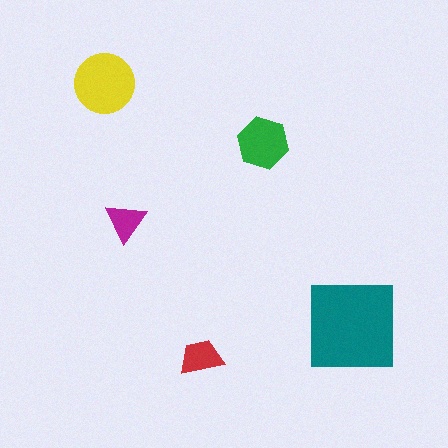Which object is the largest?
The teal square.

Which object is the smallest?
The magenta triangle.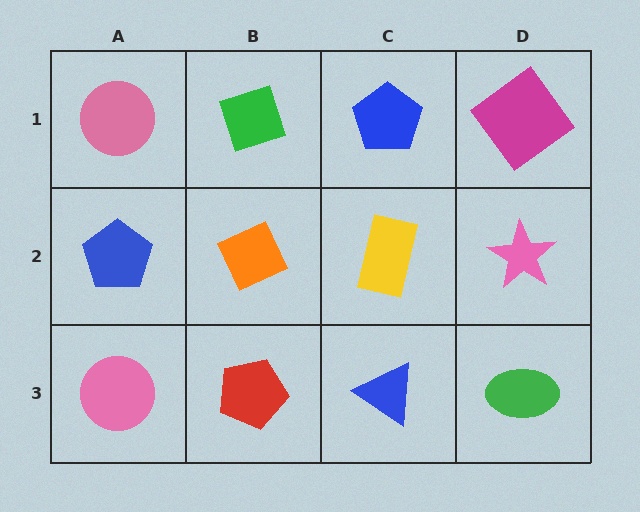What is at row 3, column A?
A pink circle.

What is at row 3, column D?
A green ellipse.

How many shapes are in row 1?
4 shapes.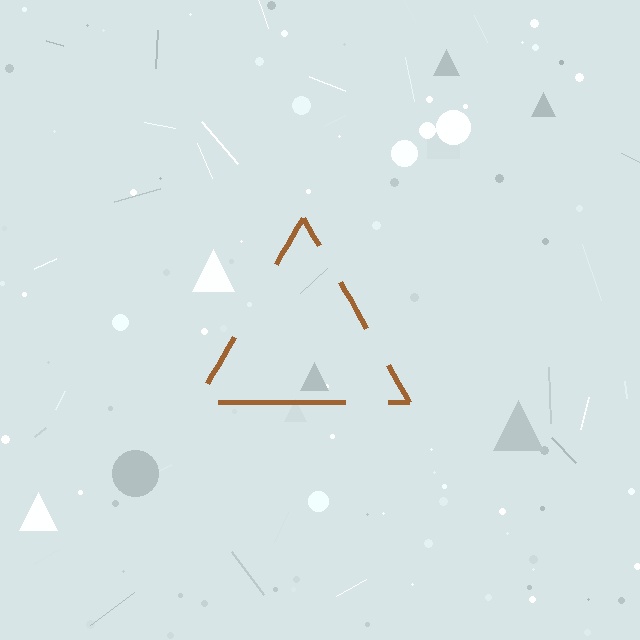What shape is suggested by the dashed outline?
The dashed outline suggests a triangle.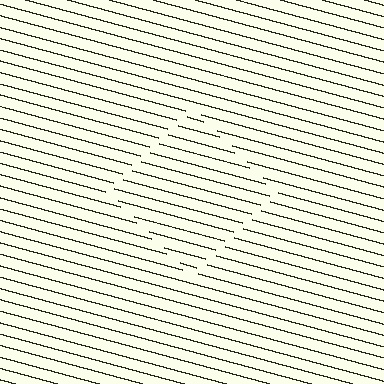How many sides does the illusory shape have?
4 sides — the line-ends trace a square.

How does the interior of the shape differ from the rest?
The interior of the shape contains the same grating, shifted by half a period — the contour is defined by the phase discontinuity where line-ends from the inner and outer gratings abut.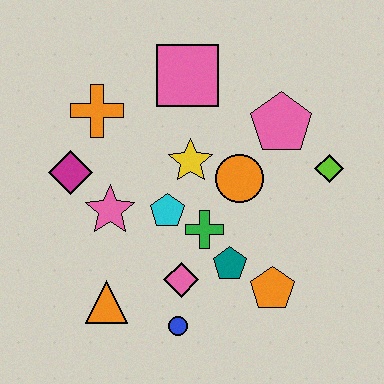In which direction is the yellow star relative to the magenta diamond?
The yellow star is to the right of the magenta diamond.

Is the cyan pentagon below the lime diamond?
Yes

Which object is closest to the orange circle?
The yellow star is closest to the orange circle.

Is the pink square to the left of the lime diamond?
Yes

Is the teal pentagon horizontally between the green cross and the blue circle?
No